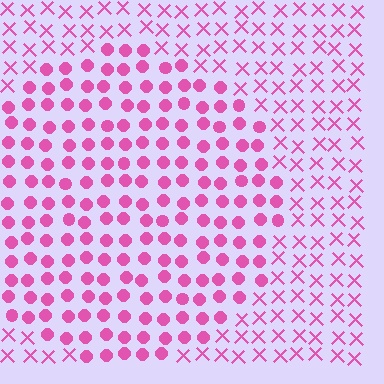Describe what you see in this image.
The image is filled with small pink elements arranged in a uniform grid. A circle-shaped region contains circles, while the surrounding area contains X marks. The boundary is defined purely by the change in element shape.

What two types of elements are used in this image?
The image uses circles inside the circle region and X marks outside it.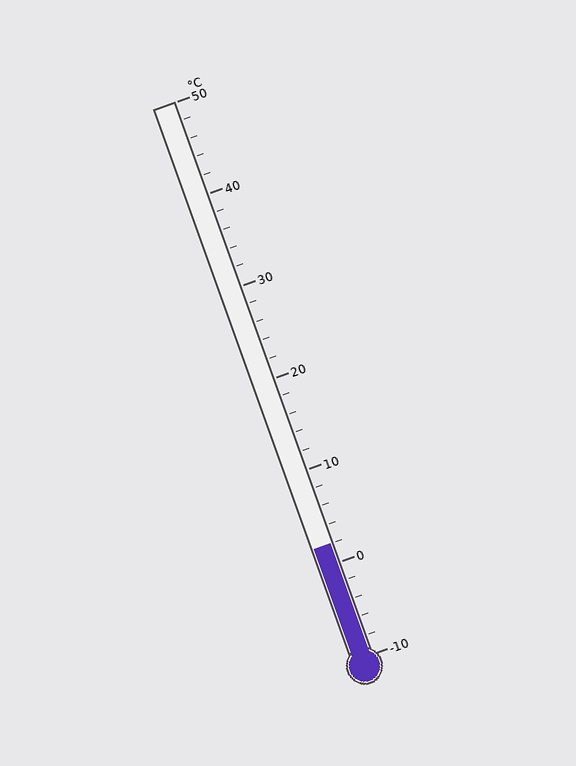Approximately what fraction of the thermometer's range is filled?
The thermometer is filled to approximately 20% of its range.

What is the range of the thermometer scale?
The thermometer scale ranges from -10°C to 50°C.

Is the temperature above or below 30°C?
The temperature is below 30°C.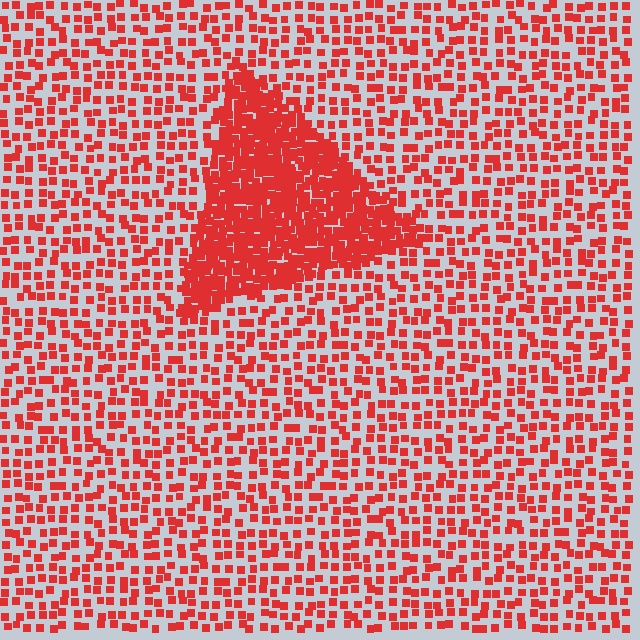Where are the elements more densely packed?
The elements are more densely packed inside the triangle boundary.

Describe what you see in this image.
The image contains small red elements arranged at two different densities. A triangle-shaped region is visible where the elements are more densely packed than the surrounding area.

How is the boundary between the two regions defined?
The boundary is defined by a change in element density (approximately 2.7x ratio). All elements are the same color, size, and shape.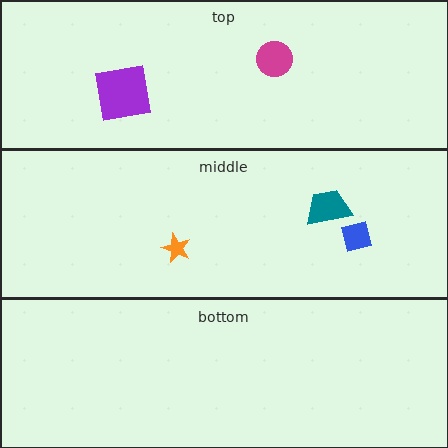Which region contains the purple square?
The top region.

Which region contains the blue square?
The middle region.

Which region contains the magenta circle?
The top region.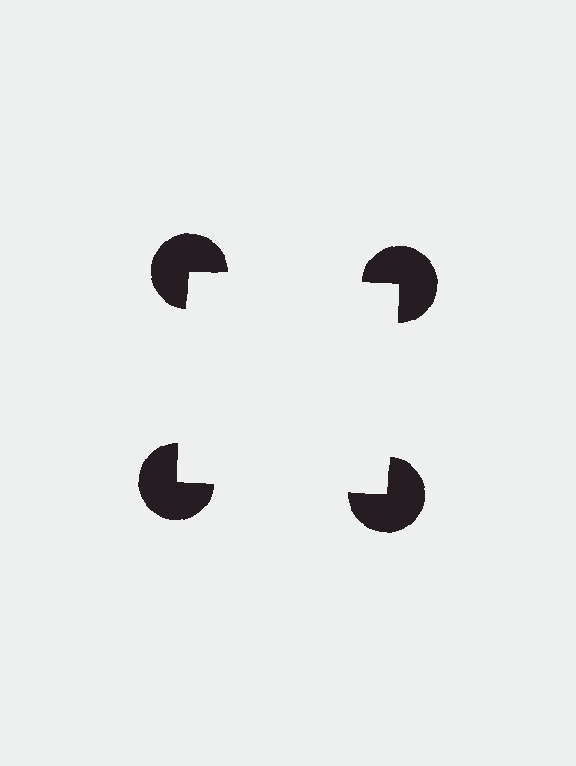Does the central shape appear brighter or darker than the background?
It typically appears slightly brighter than the background, even though no actual brightness change is drawn.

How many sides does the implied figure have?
4 sides.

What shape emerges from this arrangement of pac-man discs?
An illusory square — its edges are inferred from the aligned wedge cuts in the pac-man discs, not physically drawn.